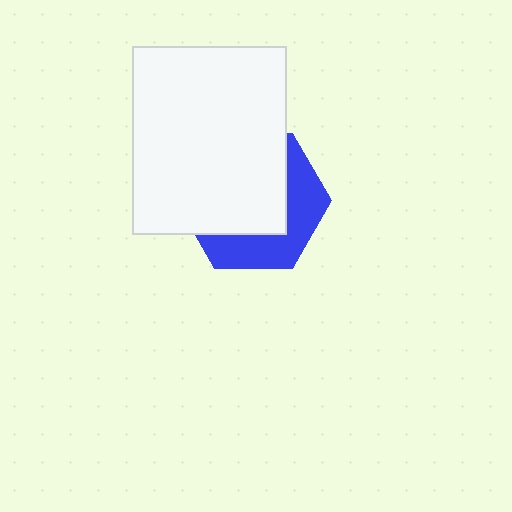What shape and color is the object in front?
The object in front is a white rectangle.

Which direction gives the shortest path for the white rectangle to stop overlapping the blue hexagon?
Moving toward the upper-left gives the shortest separation.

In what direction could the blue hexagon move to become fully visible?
The blue hexagon could move toward the lower-right. That would shift it out from behind the white rectangle entirely.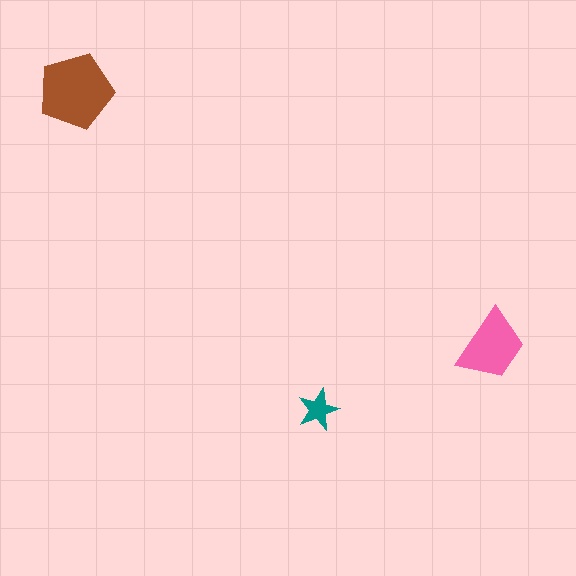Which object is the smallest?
The teal star.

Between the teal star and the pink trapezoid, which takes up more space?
The pink trapezoid.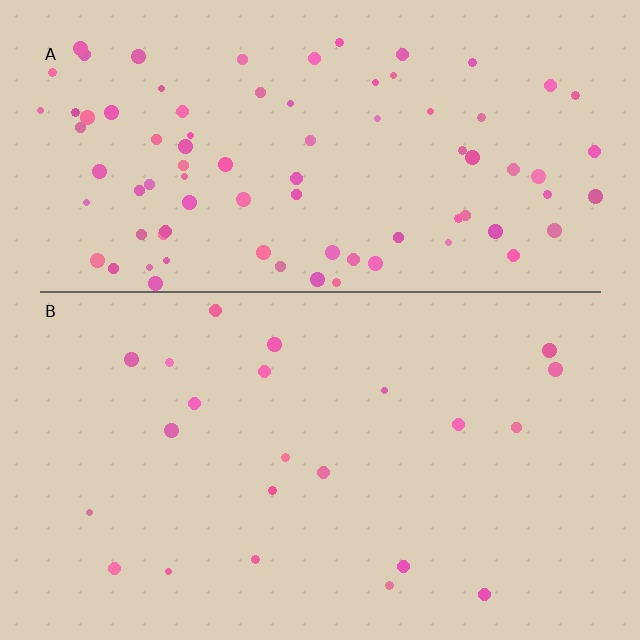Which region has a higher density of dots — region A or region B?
A (the top).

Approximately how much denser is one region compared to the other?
Approximately 3.9× — region A over region B.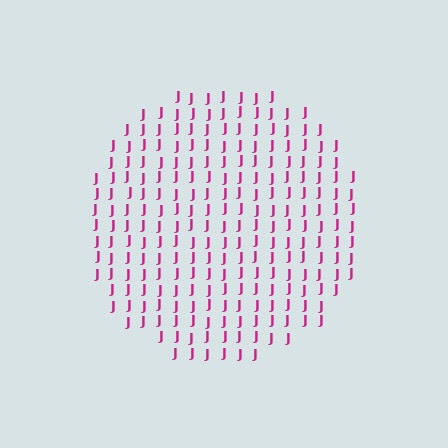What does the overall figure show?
The overall figure shows a circle.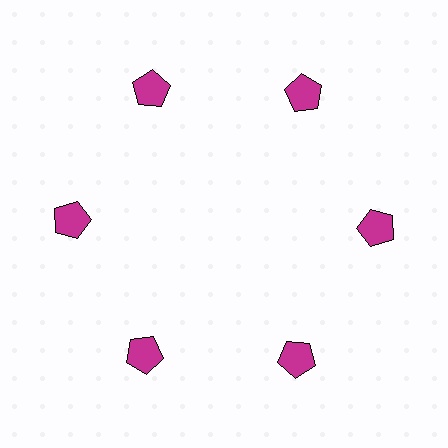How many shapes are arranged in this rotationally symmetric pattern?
There are 6 shapes, arranged in 6 groups of 1.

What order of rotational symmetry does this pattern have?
This pattern has 6-fold rotational symmetry.